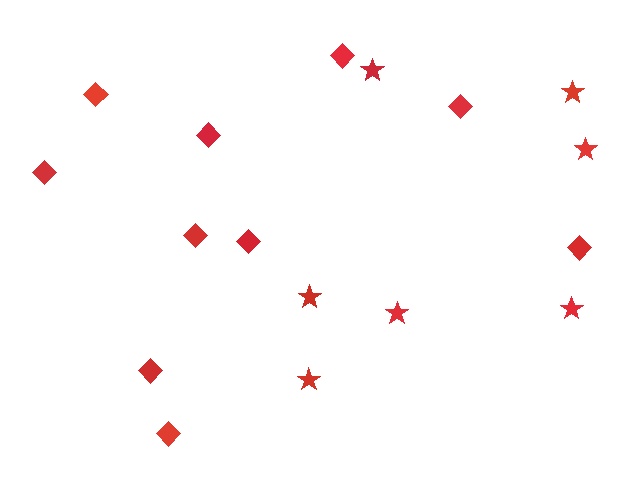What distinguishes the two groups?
There are 2 groups: one group of stars (7) and one group of diamonds (10).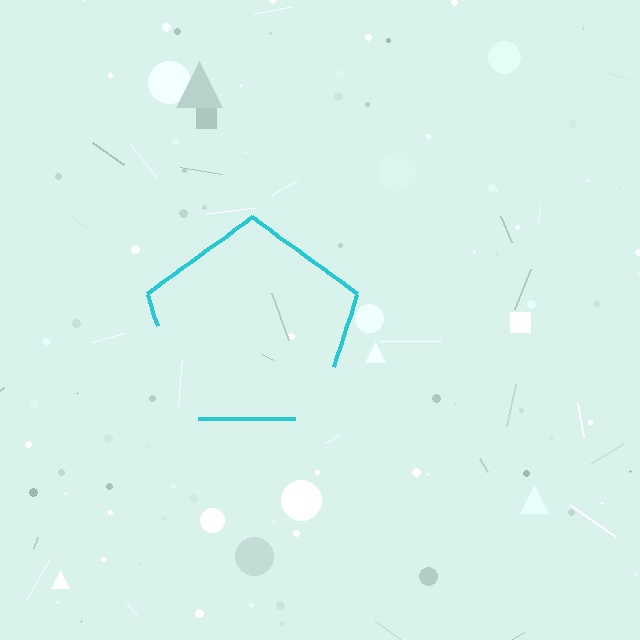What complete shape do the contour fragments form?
The contour fragments form a pentagon.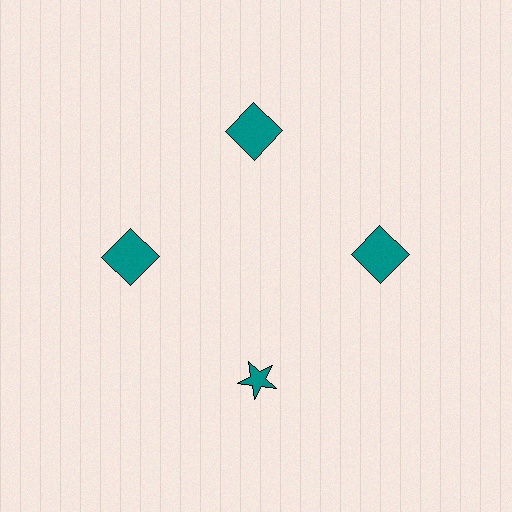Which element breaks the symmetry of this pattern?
The teal star at roughly the 6 o'clock position breaks the symmetry. All other shapes are teal squares.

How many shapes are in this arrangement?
There are 4 shapes arranged in a ring pattern.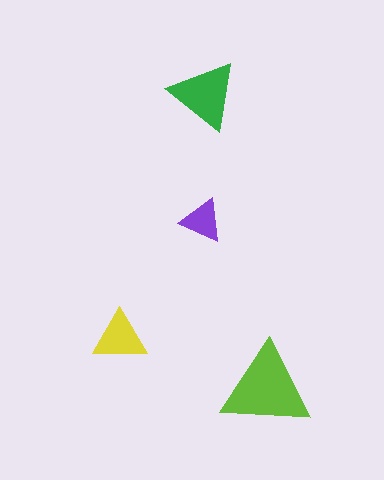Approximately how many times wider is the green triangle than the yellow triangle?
About 1.5 times wider.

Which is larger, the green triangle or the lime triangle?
The lime one.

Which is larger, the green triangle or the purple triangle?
The green one.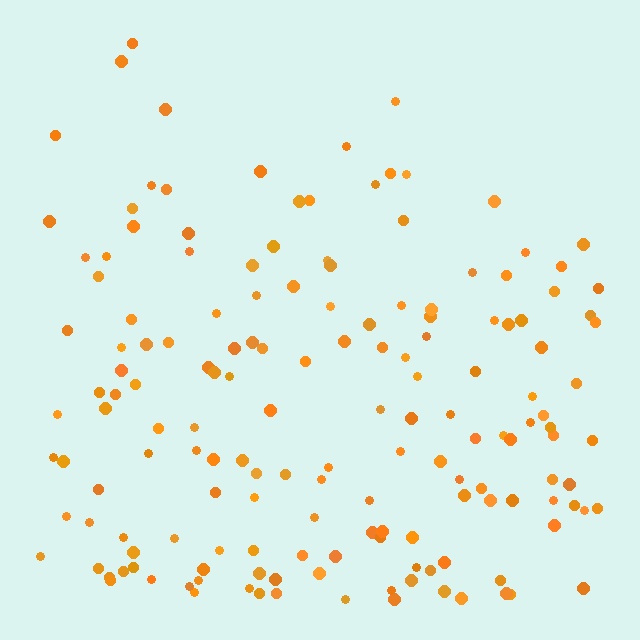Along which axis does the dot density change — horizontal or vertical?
Vertical.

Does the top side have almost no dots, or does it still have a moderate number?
Still a moderate number, just noticeably fewer than the bottom.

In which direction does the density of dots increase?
From top to bottom, with the bottom side densest.